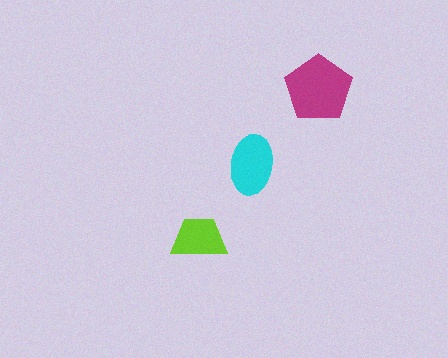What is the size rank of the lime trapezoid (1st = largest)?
3rd.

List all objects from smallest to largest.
The lime trapezoid, the cyan ellipse, the magenta pentagon.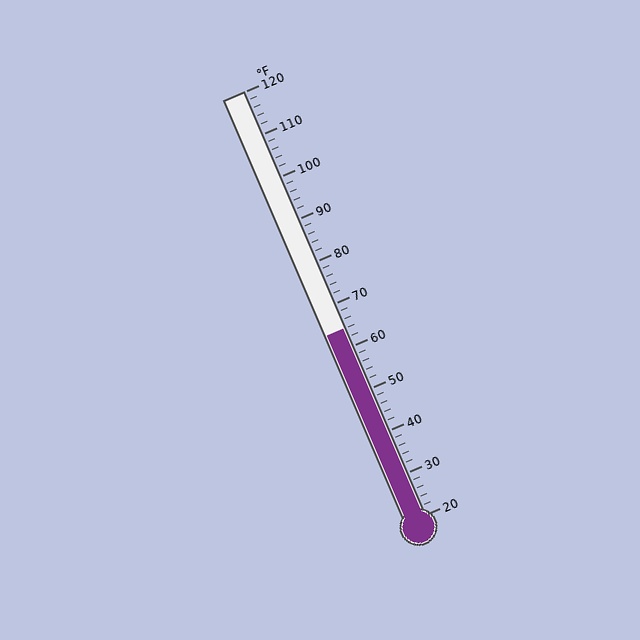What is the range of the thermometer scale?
The thermometer scale ranges from 20°F to 120°F.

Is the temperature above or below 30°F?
The temperature is above 30°F.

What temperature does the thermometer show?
The thermometer shows approximately 64°F.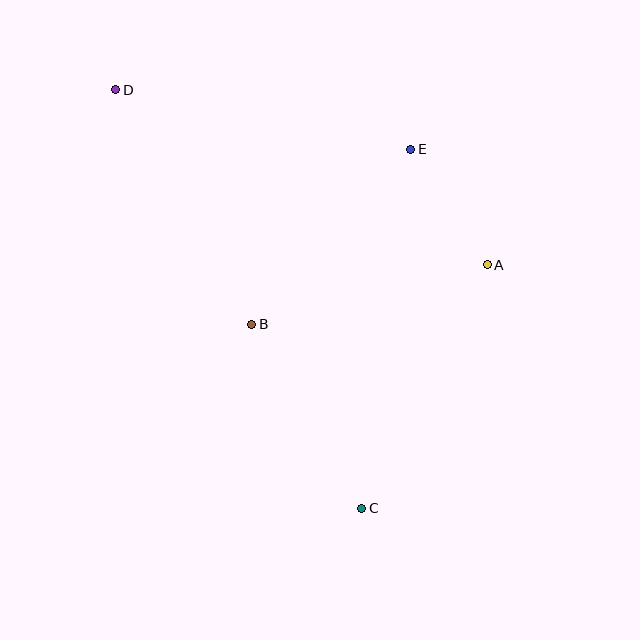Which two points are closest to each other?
Points A and E are closest to each other.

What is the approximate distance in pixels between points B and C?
The distance between B and C is approximately 214 pixels.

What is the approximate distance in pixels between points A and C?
The distance between A and C is approximately 274 pixels.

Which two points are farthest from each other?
Points C and D are farthest from each other.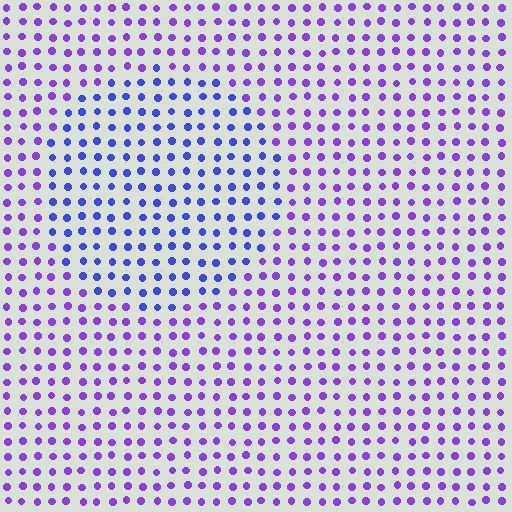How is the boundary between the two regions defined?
The boundary is defined purely by a slight shift in hue (about 37 degrees). Spacing, size, and orientation are identical on both sides.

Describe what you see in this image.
The image is filled with small purple elements in a uniform arrangement. A circle-shaped region is visible where the elements are tinted to a slightly different hue, forming a subtle color boundary.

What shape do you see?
I see a circle.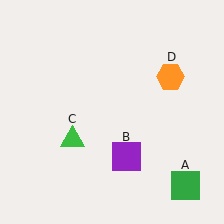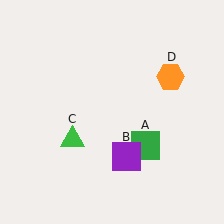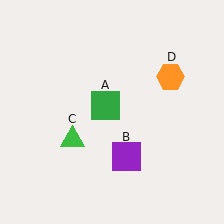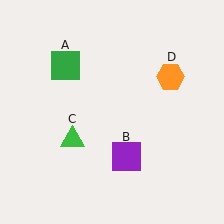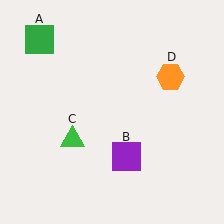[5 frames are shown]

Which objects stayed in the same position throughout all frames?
Purple square (object B) and green triangle (object C) and orange hexagon (object D) remained stationary.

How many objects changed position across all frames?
1 object changed position: green square (object A).